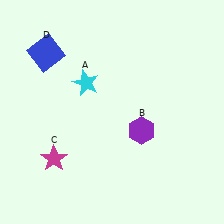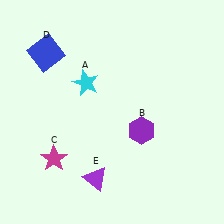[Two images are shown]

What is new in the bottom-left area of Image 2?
A purple triangle (E) was added in the bottom-left area of Image 2.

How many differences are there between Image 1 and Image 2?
There is 1 difference between the two images.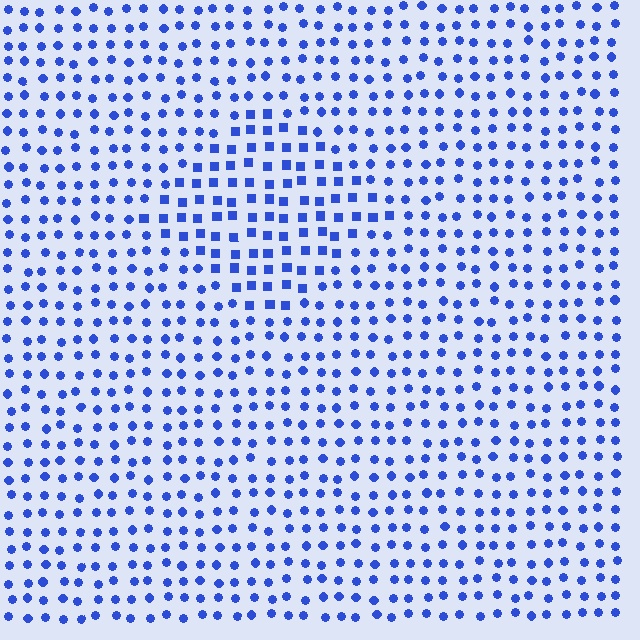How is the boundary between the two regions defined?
The boundary is defined by a change in element shape: squares inside vs. circles outside. All elements share the same color and spacing.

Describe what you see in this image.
The image is filled with small blue elements arranged in a uniform grid. A diamond-shaped region contains squares, while the surrounding area contains circles. The boundary is defined purely by the change in element shape.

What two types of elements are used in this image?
The image uses squares inside the diamond region and circles outside it.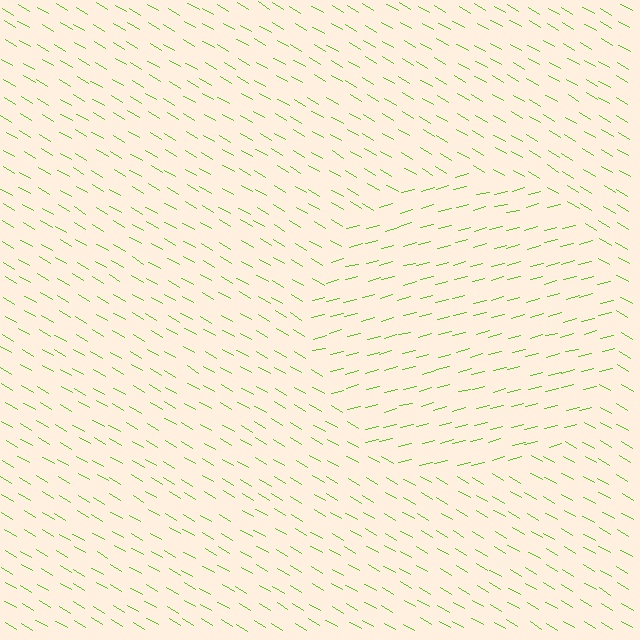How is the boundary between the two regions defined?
The boundary is defined purely by a change in line orientation (approximately 45 degrees difference). All lines are the same color and thickness.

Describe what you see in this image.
The image is filled with small lime line segments. A circle region in the image has lines oriented differently from the surrounding lines, creating a visible texture boundary.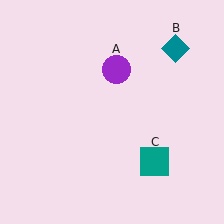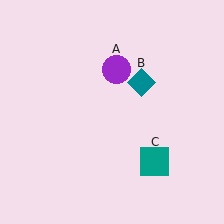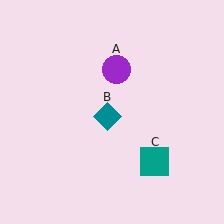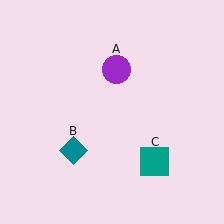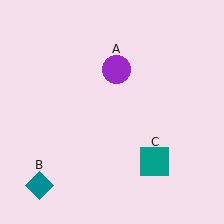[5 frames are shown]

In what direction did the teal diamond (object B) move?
The teal diamond (object B) moved down and to the left.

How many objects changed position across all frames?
1 object changed position: teal diamond (object B).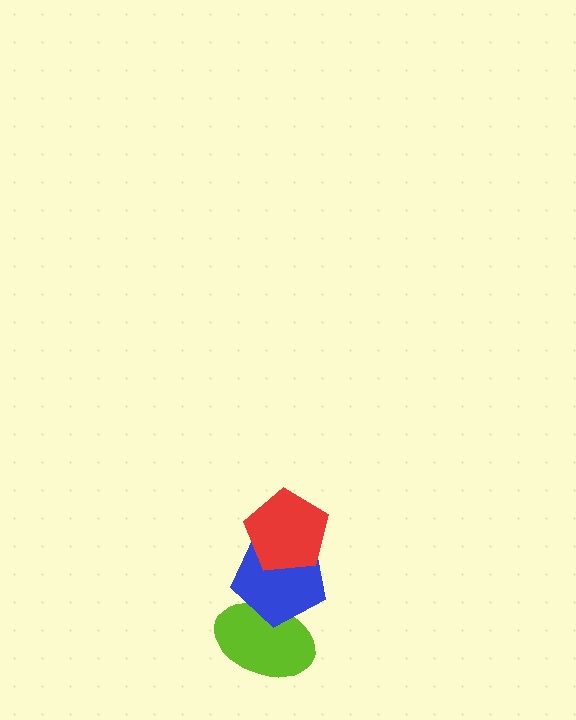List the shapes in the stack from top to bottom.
From top to bottom: the red pentagon, the blue pentagon, the lime ellipse.